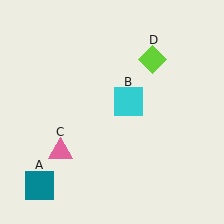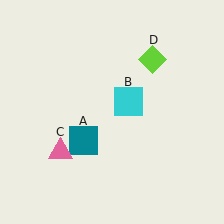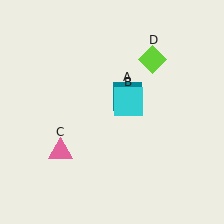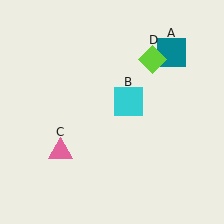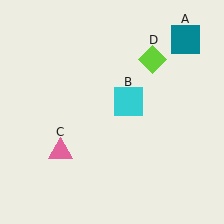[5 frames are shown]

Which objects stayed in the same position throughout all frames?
Cyan square (object B) and pink triangle (object C) and lime diamond (object D) remained stationary.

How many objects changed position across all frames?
1 object changed position: teal square (object A).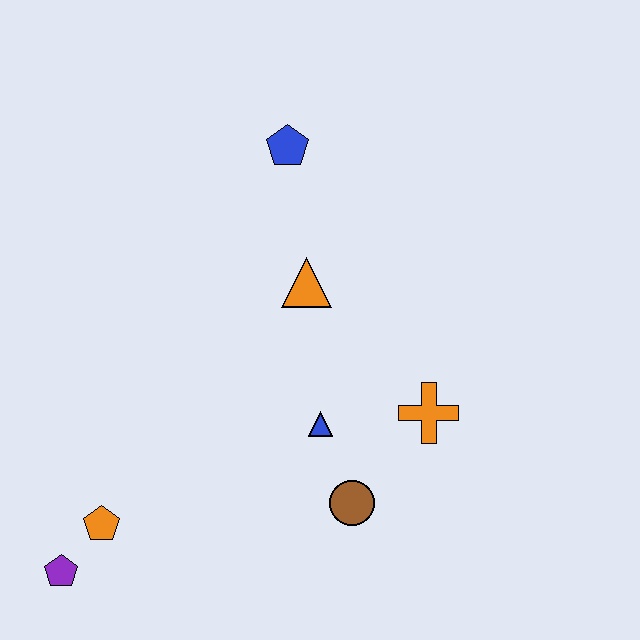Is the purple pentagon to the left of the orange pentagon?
Yes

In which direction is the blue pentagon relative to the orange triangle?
The blue pentagon is above the orange triangle.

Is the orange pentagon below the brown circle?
Yes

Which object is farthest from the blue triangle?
The purple pentagon is farthest from the blue triangle.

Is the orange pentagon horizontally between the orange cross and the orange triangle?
No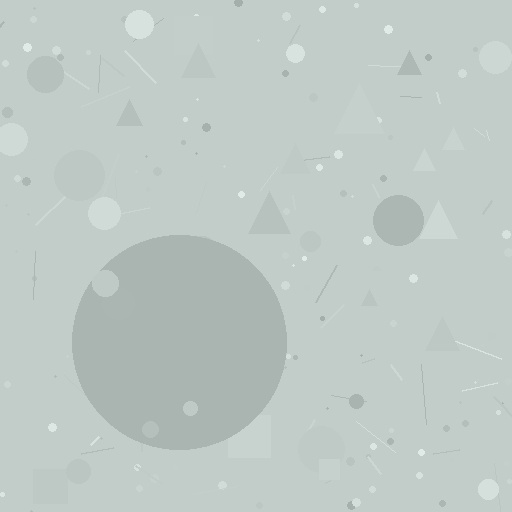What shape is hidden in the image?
A circle is hidden in the image.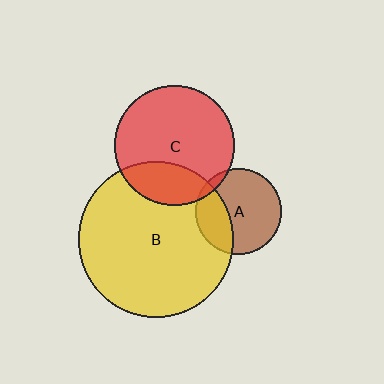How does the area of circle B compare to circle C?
Approximately 1.7 times.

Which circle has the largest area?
Circle B (yellow).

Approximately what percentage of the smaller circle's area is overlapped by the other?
Approximately 30%.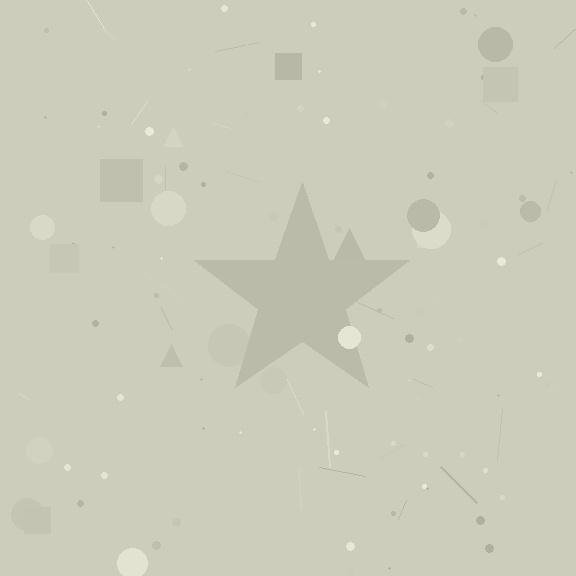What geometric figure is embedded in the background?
A star is embedded in the background.